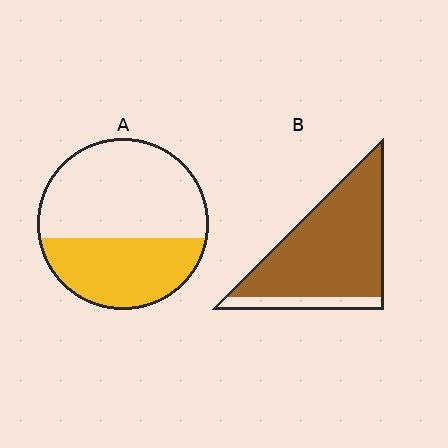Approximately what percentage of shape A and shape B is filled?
A is approximately 40% and B is approximately 85%.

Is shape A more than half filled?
No.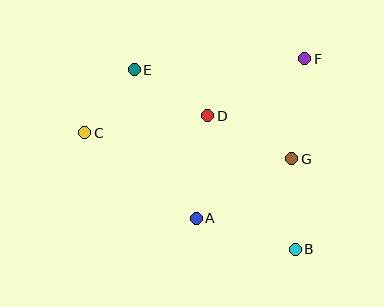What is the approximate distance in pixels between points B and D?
The distance between B and D is approximately 159 pixels.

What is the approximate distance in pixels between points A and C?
The distance between A and C is approximately 140 pixels.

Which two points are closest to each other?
Points C and E are closest to each other.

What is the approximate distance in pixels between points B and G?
The distance between B and G is approximately 90 pixels.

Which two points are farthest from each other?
Points B and E are farthest from each other.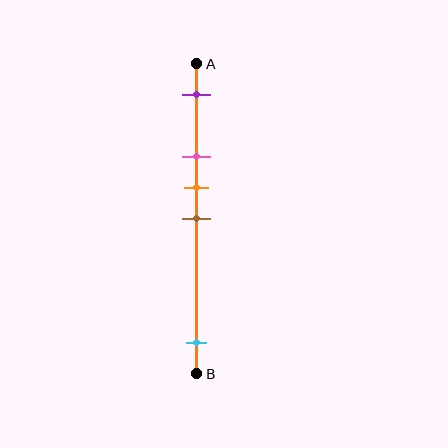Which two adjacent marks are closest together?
The orange and brown marks are the closest adjacent pair.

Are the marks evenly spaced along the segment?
No, the marks are not evenly spaced.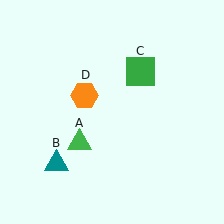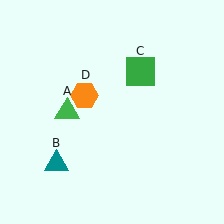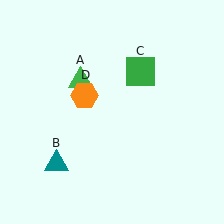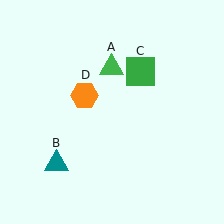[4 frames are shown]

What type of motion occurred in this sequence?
The green triangle (object A) rotated clockwise around the center of the scene.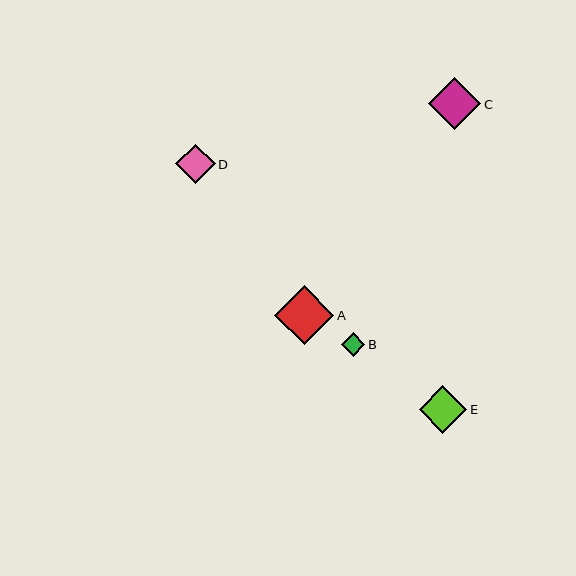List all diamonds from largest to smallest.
From largest to smallest: A, C, E, D, B.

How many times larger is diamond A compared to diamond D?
Diamond A is approximately 1.5 times the size of diamond D.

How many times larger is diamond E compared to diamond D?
Diamond E is approximately 1.2 times the size of diamond D.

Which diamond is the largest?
Diamond A is the largest with a size of approximately 59 pixels.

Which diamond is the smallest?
Diamond B is the smallest with a size of approximately 23 pixels.